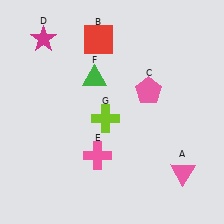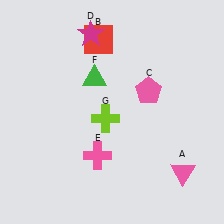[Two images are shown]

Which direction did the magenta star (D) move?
The magenta star (D) moved right.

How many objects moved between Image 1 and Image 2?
1 object moved between the two images.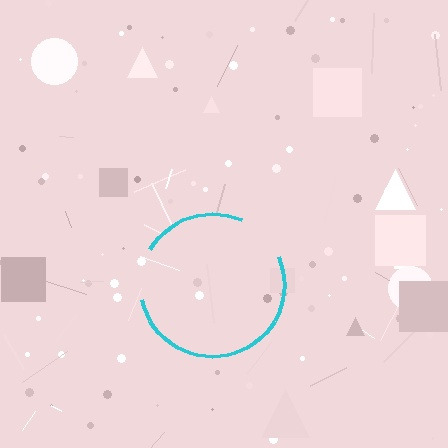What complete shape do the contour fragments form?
The contour fragments form a circle.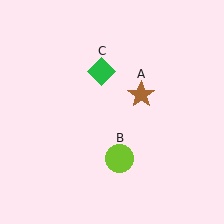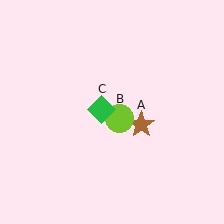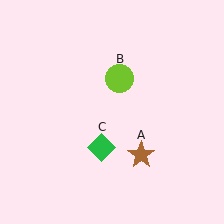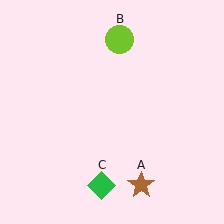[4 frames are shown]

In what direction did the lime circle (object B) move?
The lime circle (object B) moved up.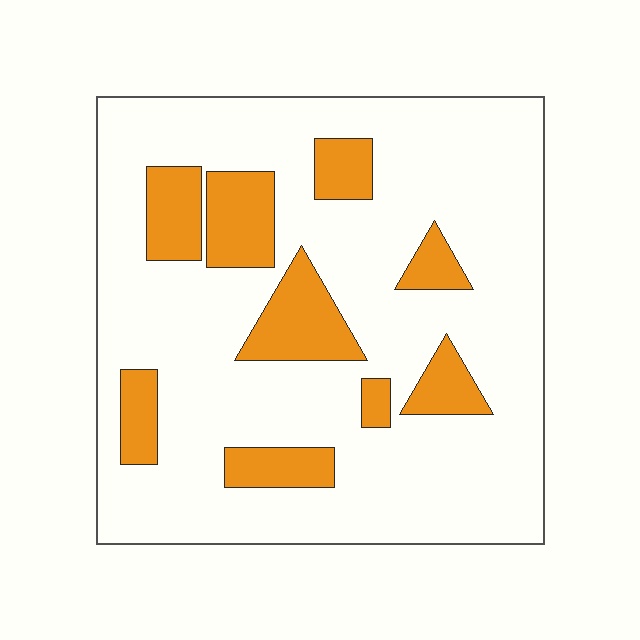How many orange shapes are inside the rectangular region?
9.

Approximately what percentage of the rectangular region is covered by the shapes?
Approximately 20%.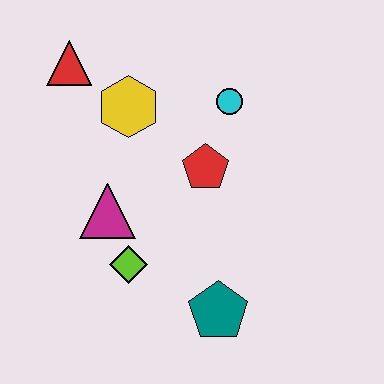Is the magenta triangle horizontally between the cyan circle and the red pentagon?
No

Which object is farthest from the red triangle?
The teal pentagon is farthest from the red triangle.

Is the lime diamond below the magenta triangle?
Yes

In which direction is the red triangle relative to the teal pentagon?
The red triangle is above the teal pentagon.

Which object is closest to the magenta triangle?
The lime diamond is closest to the magenta triangle.